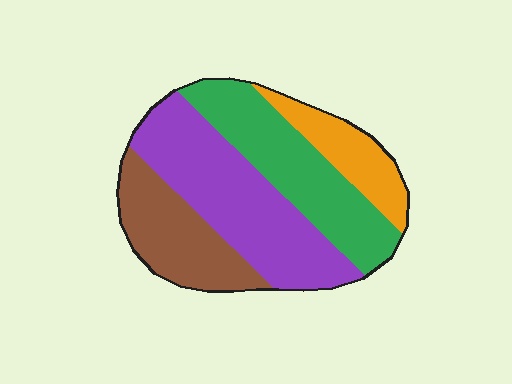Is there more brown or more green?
Green.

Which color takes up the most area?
Purple, at roughly 35%.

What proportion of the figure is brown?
Brown takes up between a sixth and a third of the figure.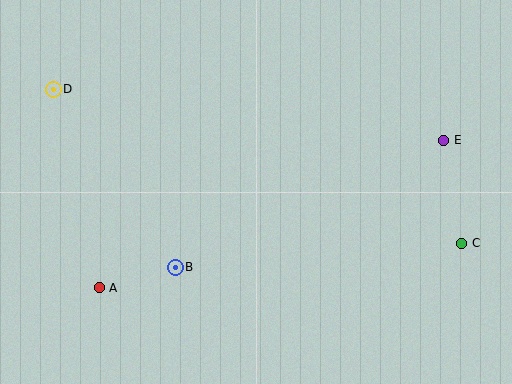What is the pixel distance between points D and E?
The distance between D and E is 394 pixels.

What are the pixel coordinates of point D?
Point D is at (53, 89).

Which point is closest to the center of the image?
Point B at (175, 267) is closest to the center.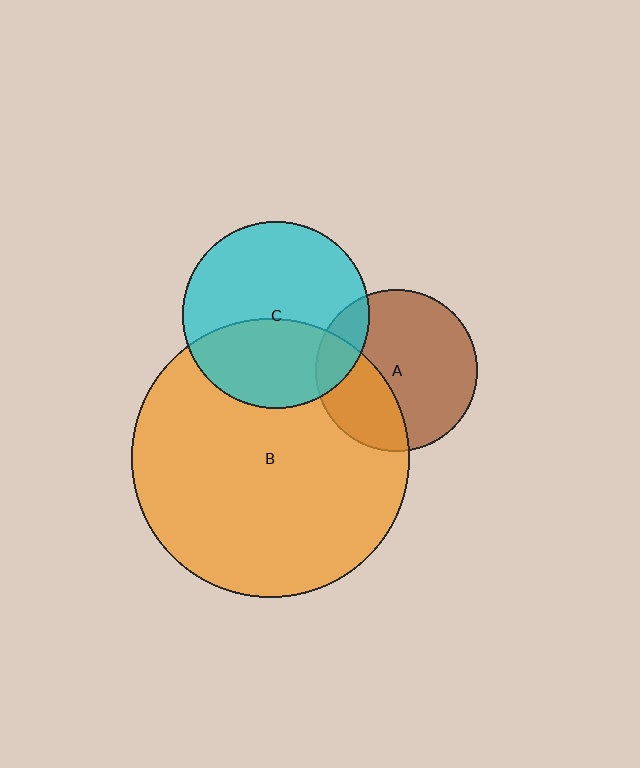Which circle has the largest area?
Circle B (orange).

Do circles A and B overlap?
Yes.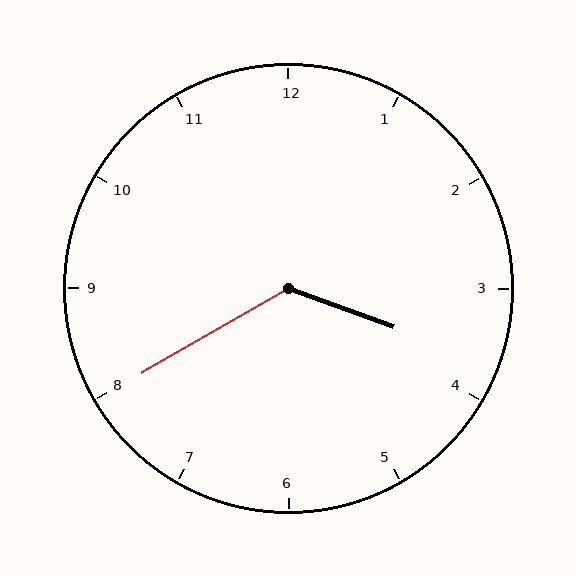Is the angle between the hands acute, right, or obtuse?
It is obtuse.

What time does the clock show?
3:40.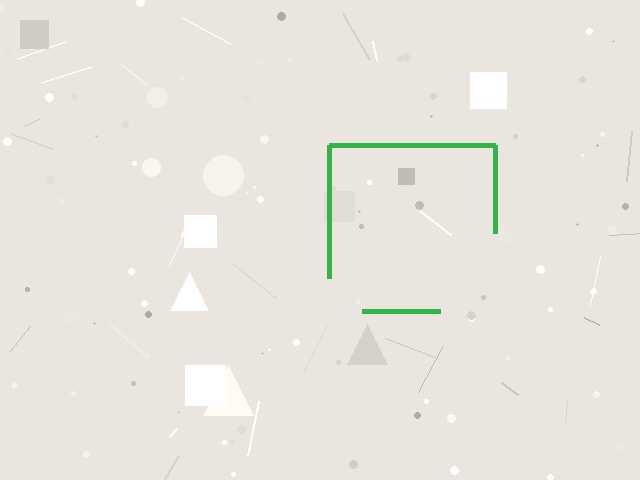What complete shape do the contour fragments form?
The contour fragments form a square.